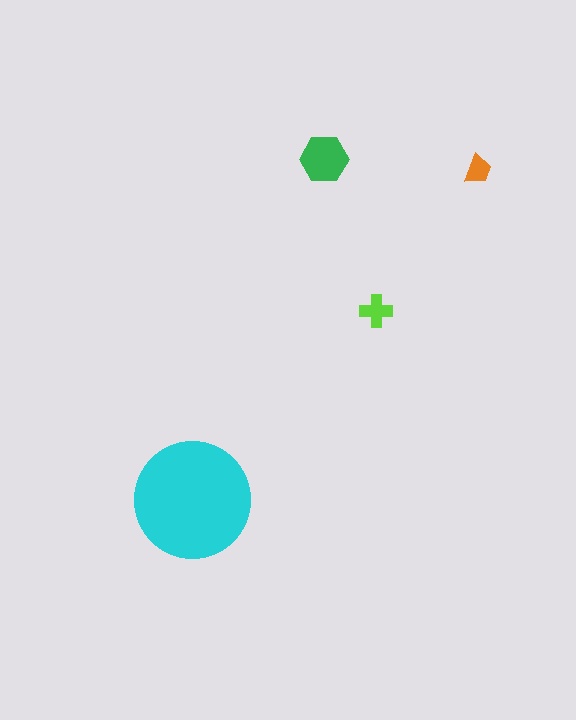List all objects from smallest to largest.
The orange trapezoid, the lime cross, the green hexagon, the cyan circle.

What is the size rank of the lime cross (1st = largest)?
3rd.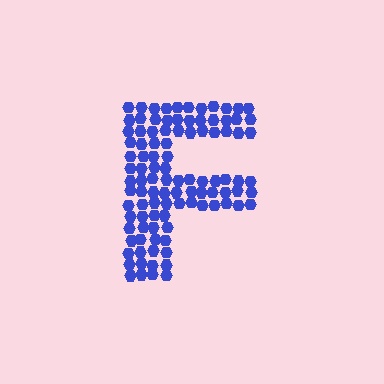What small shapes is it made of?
It is made of small hexagons.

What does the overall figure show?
The overall figure shows the letter F.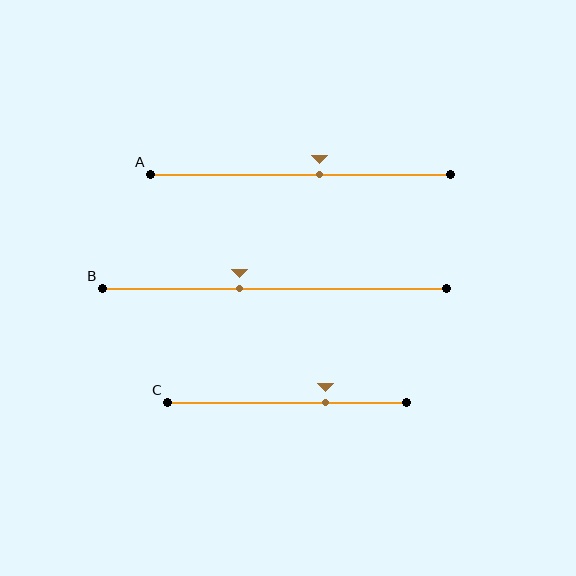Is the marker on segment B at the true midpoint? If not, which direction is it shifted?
No, the marker on segment B is shifted to the left by about 10% of the segment length.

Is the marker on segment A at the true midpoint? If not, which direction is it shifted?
No, the marker on segment A is shifted to the right by about 6% of the segment length.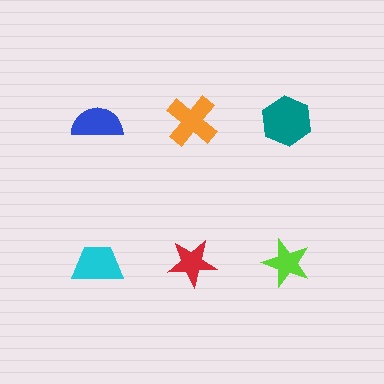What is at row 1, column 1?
A blue semicircle.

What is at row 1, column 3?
A teal hexagon.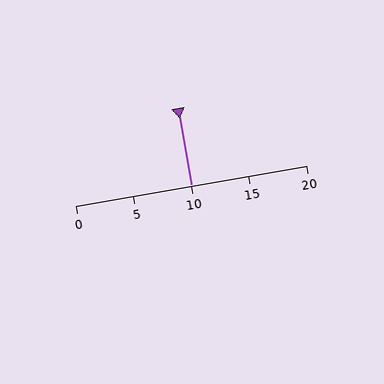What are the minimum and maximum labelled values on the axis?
The axis runs from 0 to 20.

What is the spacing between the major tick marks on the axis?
The major ticks are spaced 5 apart.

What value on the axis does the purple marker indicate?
The marker indicates approximately 10.